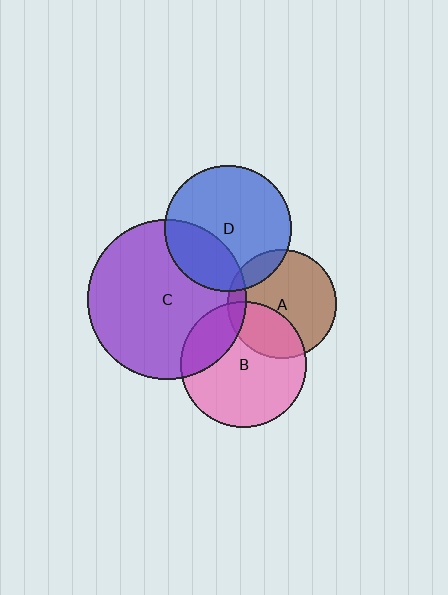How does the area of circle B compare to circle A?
Approximately 1.3 times.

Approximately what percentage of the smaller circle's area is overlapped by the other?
Approximately 30%.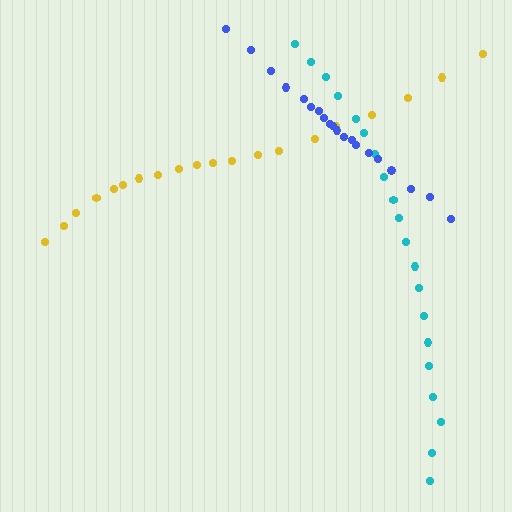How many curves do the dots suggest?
There are 3 distinct paths.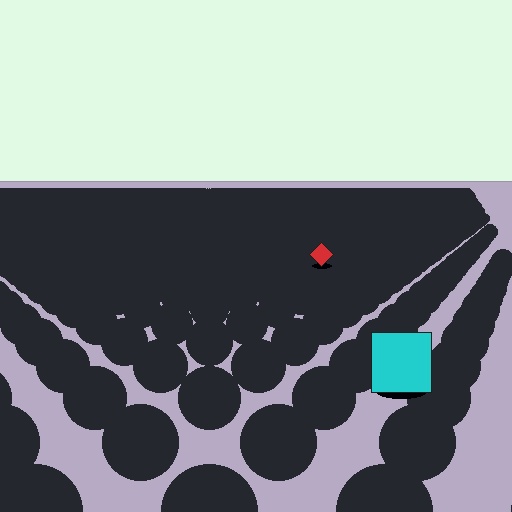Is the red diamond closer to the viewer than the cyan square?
No. The cyan square is closer — you can tell from the texture gradient: the ground texture is coarser near it.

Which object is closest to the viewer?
The cyan square is closest. The texture marks near it are larger and more spread out.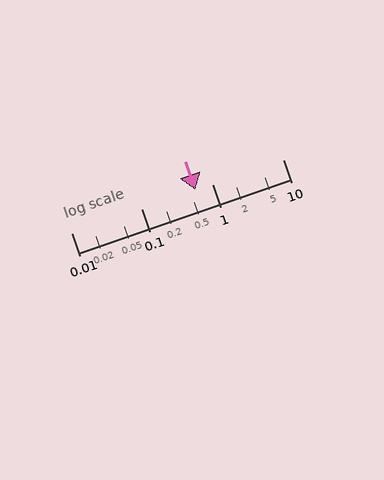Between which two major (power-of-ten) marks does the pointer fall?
The pointer is between 0.1 and 1.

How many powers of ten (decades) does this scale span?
The scale spans 3 decades, from 0.01 to 10.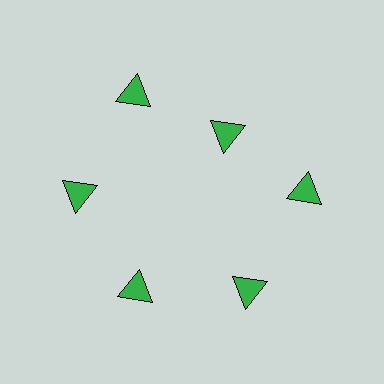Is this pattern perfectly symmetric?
No. The 6 green triangles are arranged in a ring, but one element near the 1 o'clock position is pulled inward toward the center, breaking the 6-fold rotational symmetry.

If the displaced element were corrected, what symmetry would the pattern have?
It would have 6-fold rotational symmetry — the pattern would map onto itself every 60 degrees.